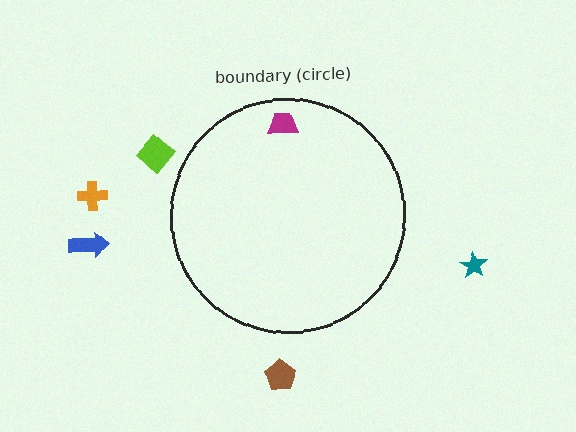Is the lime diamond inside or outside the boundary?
Outside.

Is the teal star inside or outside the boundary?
Outside.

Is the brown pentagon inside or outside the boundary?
Outside.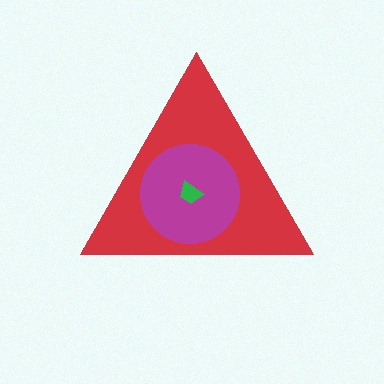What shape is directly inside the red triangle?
The magenta circle.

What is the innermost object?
The green trapezoid.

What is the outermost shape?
The red triangle.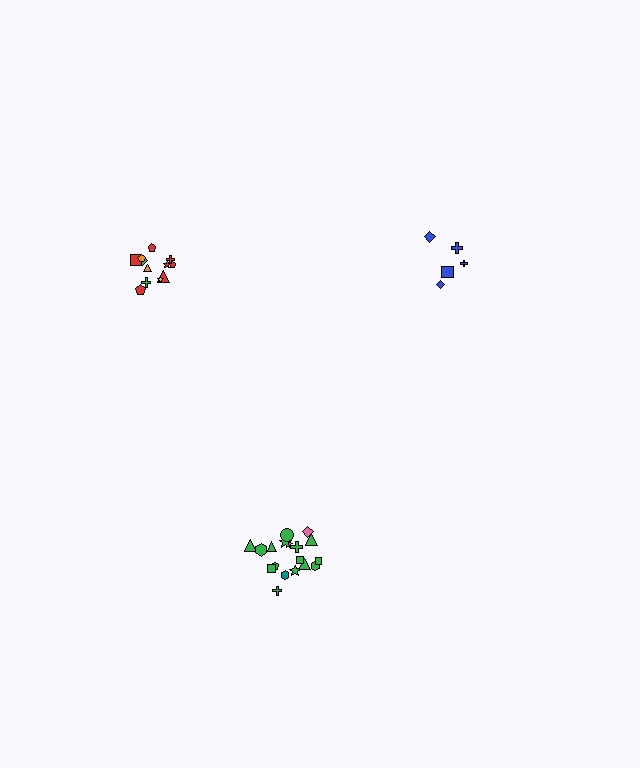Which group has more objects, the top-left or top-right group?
The top-left group.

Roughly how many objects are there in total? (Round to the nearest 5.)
Roughly 35 objects in total.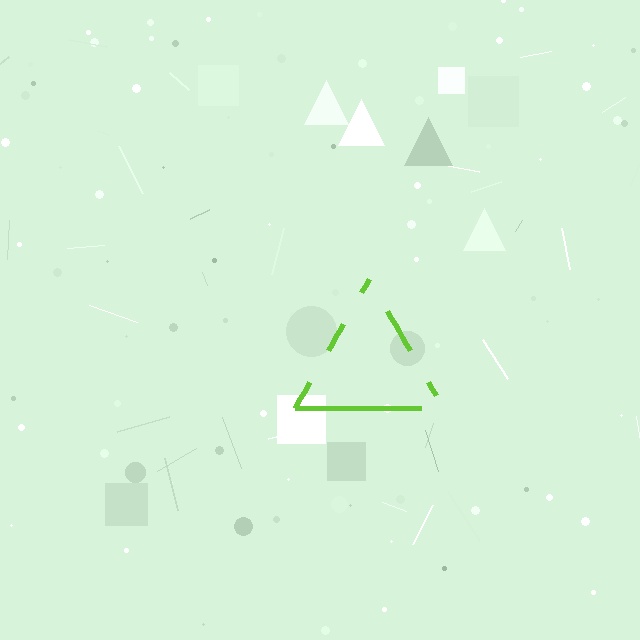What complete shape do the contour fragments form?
The contour fragments form a triangle.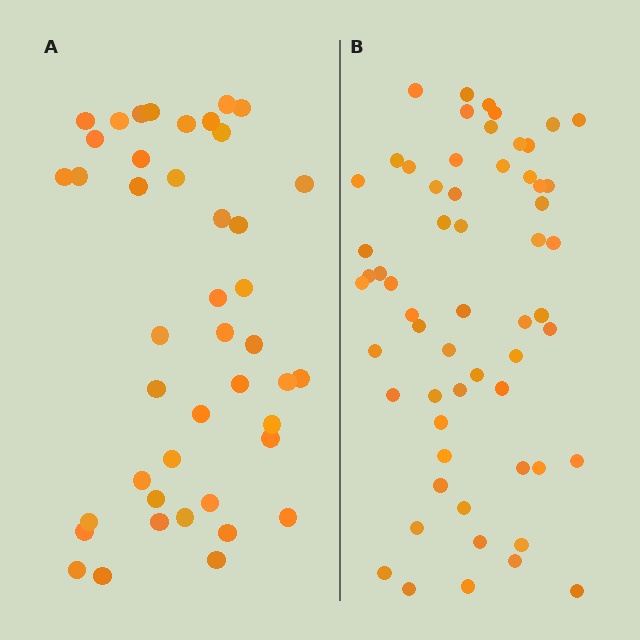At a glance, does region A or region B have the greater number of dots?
Region B (the right region) has more dots.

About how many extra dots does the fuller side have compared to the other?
Region B has approximately 15 more dots than region A.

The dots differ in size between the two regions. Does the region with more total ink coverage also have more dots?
No. Region A has more total ink coverage because its dots are larger, but region B actually contains more individual dots. Total area can be misleading — the number of items is what matters here.